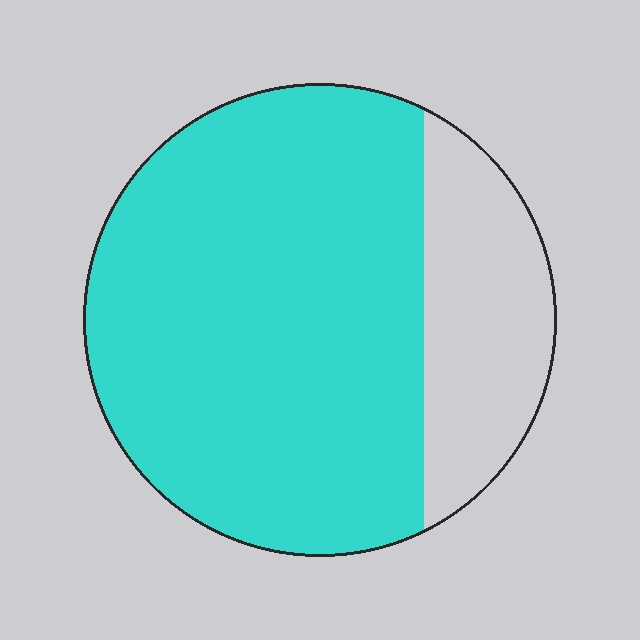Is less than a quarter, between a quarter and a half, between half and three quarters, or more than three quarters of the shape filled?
More than three quarters.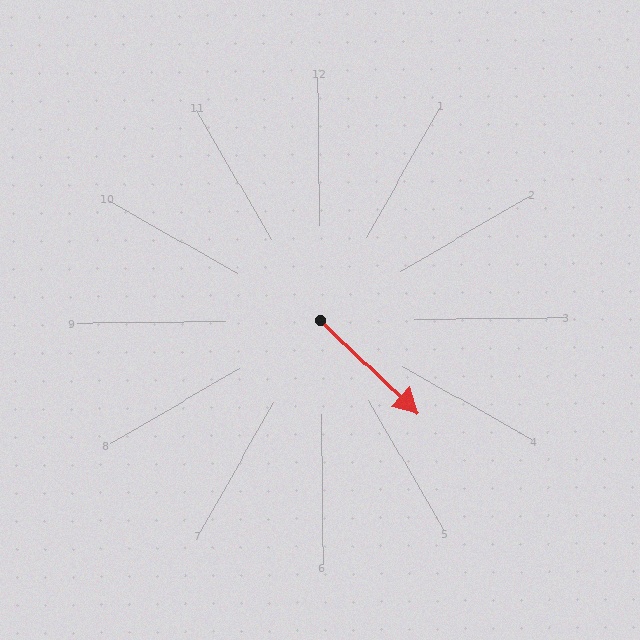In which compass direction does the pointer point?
Southeast.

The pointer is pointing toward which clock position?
Roughly 4 o'clock.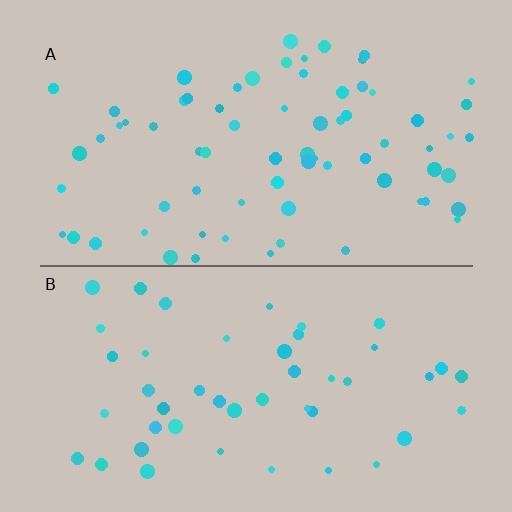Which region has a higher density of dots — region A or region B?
A (the top).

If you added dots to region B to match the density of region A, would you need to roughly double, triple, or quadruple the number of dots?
Approximately double.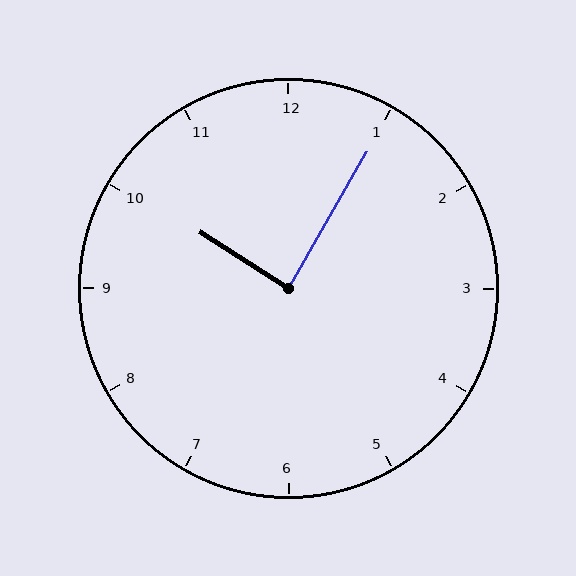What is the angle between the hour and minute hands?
Approximately 88 degrees.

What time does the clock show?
10:05.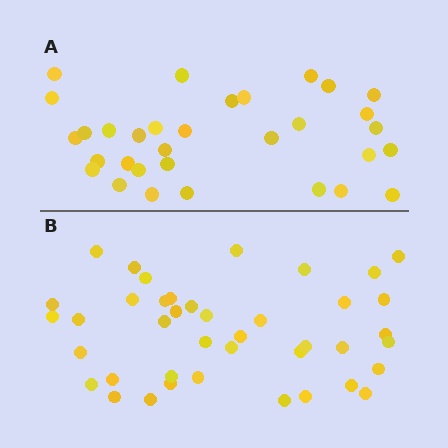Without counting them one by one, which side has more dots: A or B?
Region B (the bottom region) has more dots.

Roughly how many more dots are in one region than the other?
Region B has roughly 8 or so more dots than region A.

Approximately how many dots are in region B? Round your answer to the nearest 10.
About 40 dots. (The exact count is 41, which rounds to 40.)